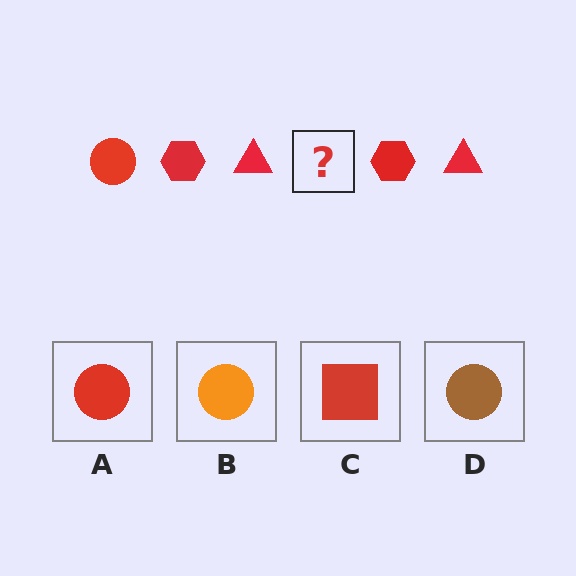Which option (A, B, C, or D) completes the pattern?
A.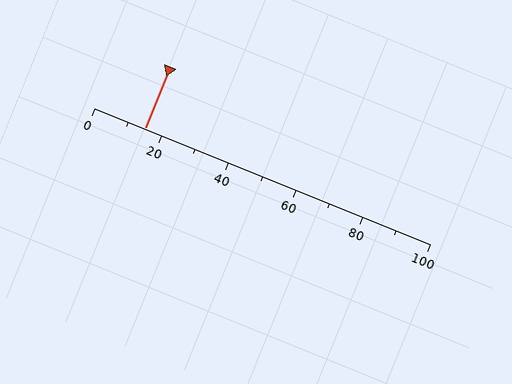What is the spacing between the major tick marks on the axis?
The major ticks are spaced 20 apart.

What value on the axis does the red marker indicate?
The marker indicates approximately 15.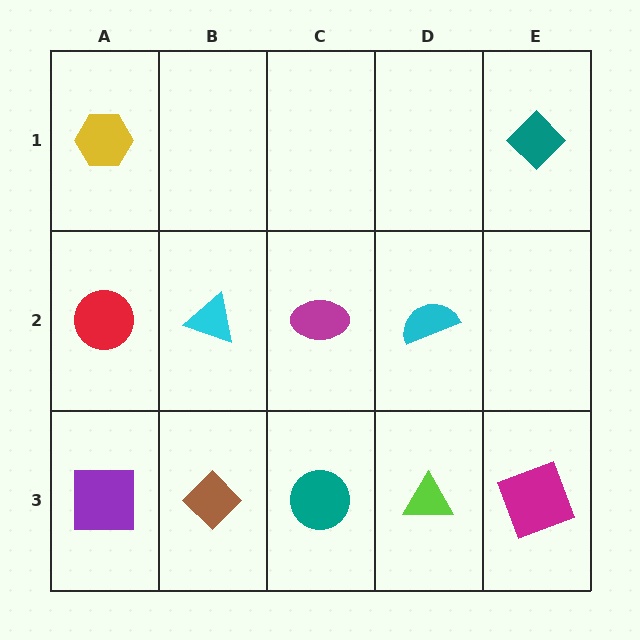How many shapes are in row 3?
5 shapes.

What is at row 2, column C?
A magenta ellipse.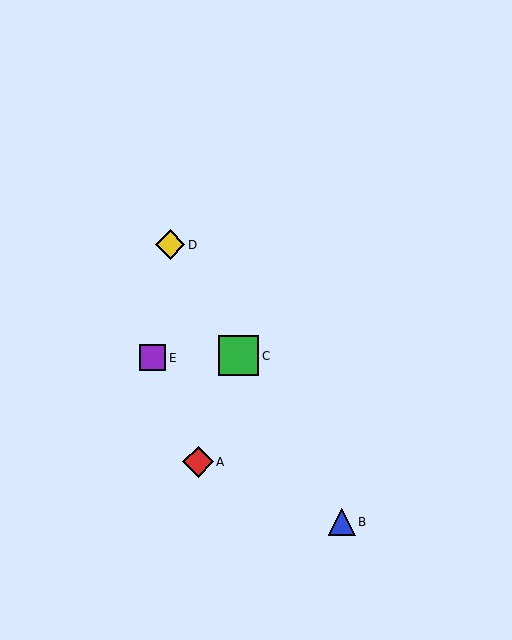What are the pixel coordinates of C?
Object C is at (239, 356).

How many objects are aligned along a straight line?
3 objects (B, C, D) are aligned along a straight line.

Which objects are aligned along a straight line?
Objects B, C, D are aligned along a straight line.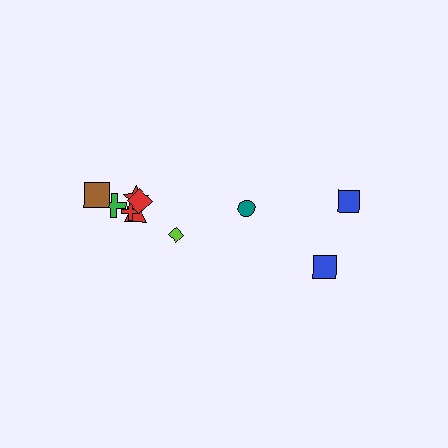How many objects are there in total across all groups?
There are 10 objects.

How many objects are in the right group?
There are 3 objects.